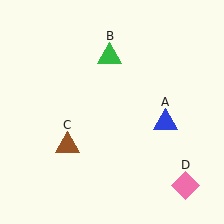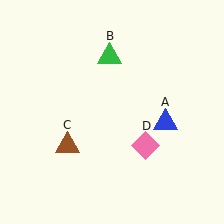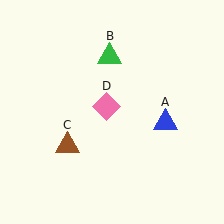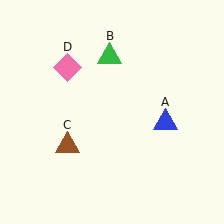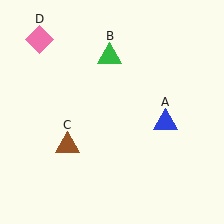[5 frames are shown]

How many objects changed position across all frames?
1 object changed position: pink diamond (object D).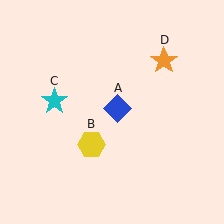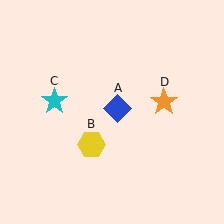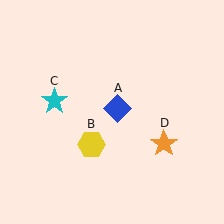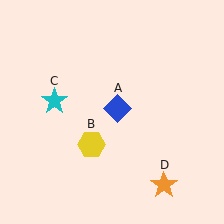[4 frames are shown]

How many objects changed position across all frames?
1 object changed position: orange star (object D).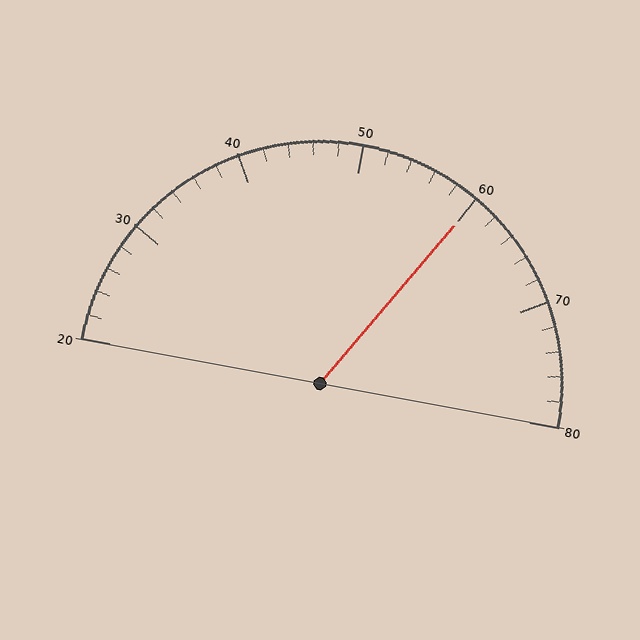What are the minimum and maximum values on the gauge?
The gauge ranges from 20 to 80.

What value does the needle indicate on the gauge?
The needle indicates approximately 60.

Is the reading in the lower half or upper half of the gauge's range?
The reading is in the upper half of the range (20 to 80).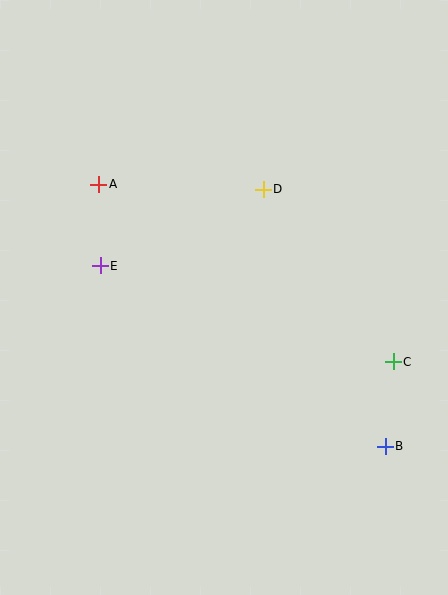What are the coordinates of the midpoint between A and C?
The midpoint between A and C is at (246, 273).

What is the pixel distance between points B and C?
The distance between B and C is 85 pixels.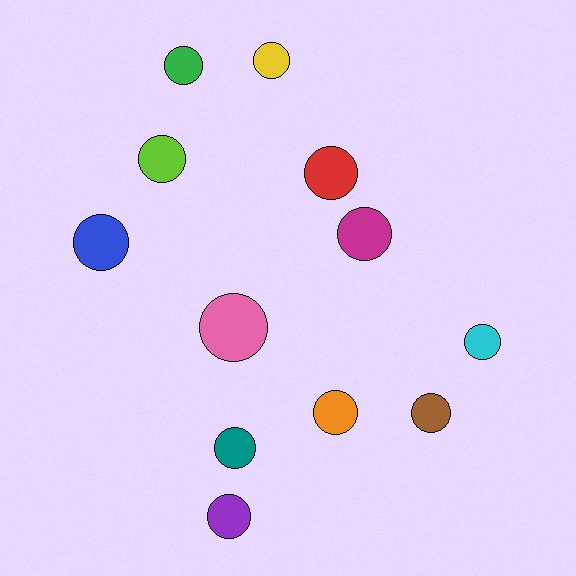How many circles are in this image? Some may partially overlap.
There are 12 circles.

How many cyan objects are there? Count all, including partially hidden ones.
There is 1 cyan object.